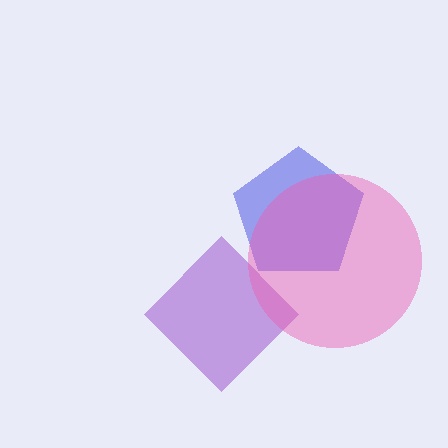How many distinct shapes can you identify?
There are 3 distinct shapes: a blue pentagon, a purple diamond, a pink circle.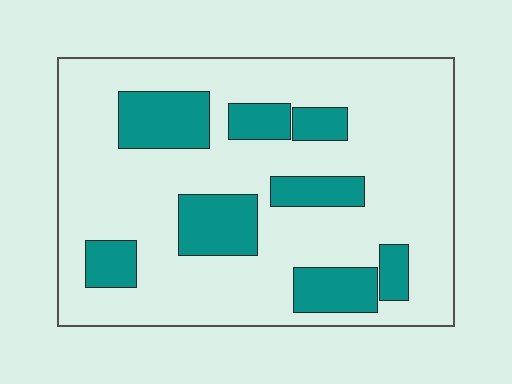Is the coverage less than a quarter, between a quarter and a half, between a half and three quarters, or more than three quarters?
Less than a quarter.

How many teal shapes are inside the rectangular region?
8.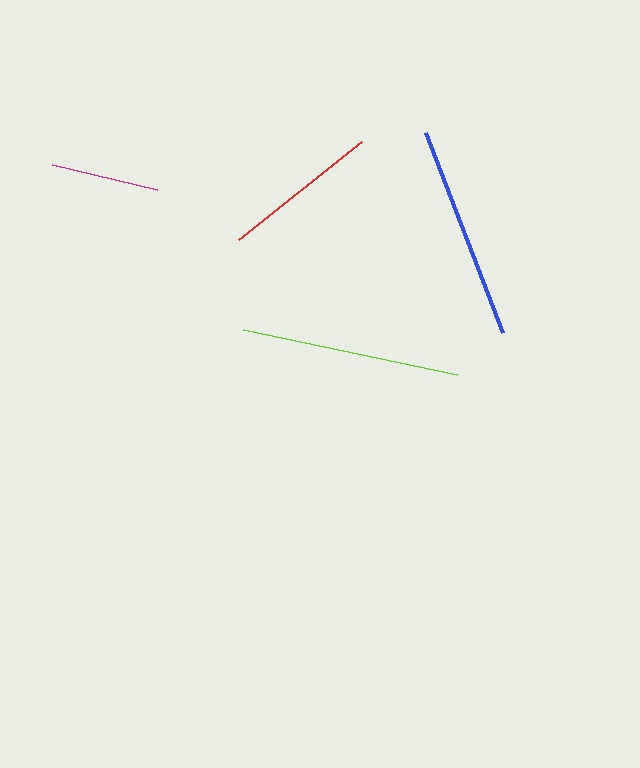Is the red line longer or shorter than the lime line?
The lime line is longer than the red line.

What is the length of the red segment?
The red segment is approximately 158 pixels long.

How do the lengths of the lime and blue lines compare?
The lime and blue lines are approximately the same length.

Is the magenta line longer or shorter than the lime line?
The lime line is longer than the magenta line.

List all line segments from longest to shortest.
From longest to shortest: lime, blue, red, magenta.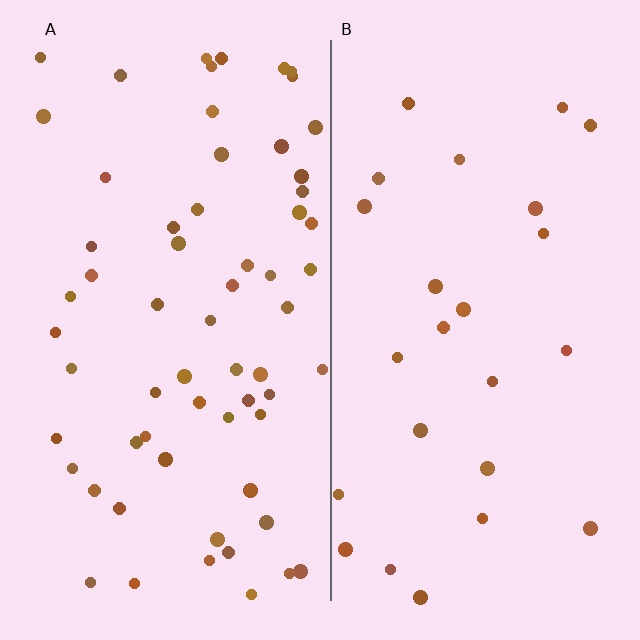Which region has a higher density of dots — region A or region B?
A (the left).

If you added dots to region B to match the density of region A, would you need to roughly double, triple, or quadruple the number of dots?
Approximately triple.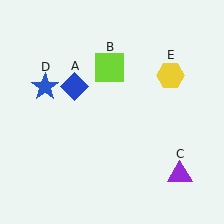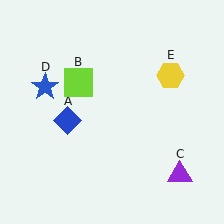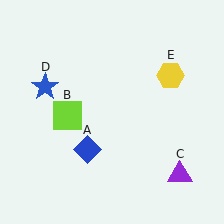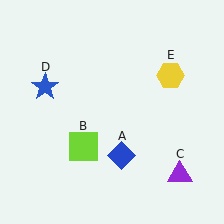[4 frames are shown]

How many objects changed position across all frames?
2 objects changed position: blue diamond (object A), lime square (object B).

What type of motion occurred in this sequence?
The blue diamond (object A), lime square (object B) rotated counterclockwise around the center of the scene.